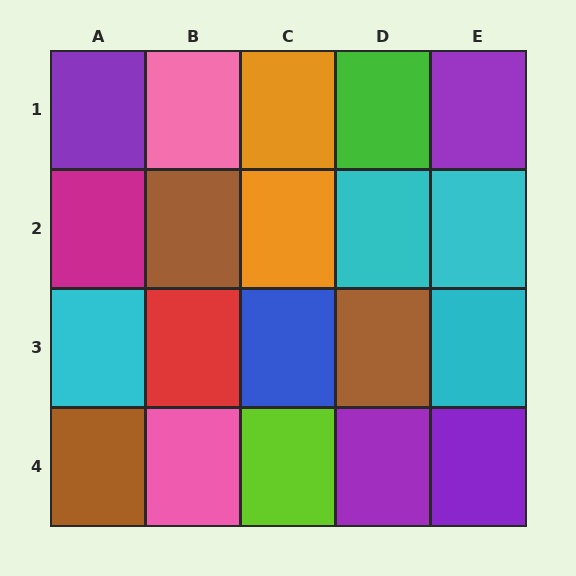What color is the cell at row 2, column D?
Cyan.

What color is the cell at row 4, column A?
Brown.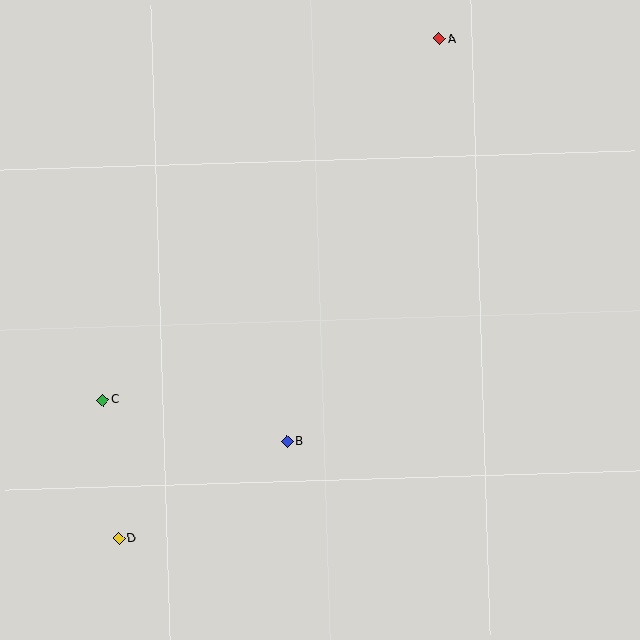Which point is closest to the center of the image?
Point B at (287, 441) is closest to the center.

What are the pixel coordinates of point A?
Point A is at (439, 39).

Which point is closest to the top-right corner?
Point A is closest to the top-right corner.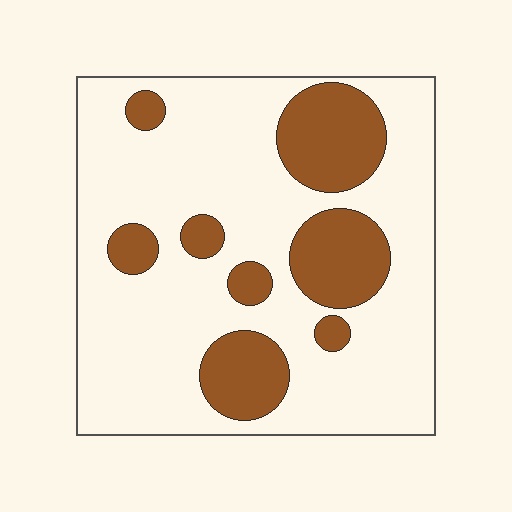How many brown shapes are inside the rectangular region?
8.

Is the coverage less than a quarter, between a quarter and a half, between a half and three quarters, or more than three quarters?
Less than a quarter.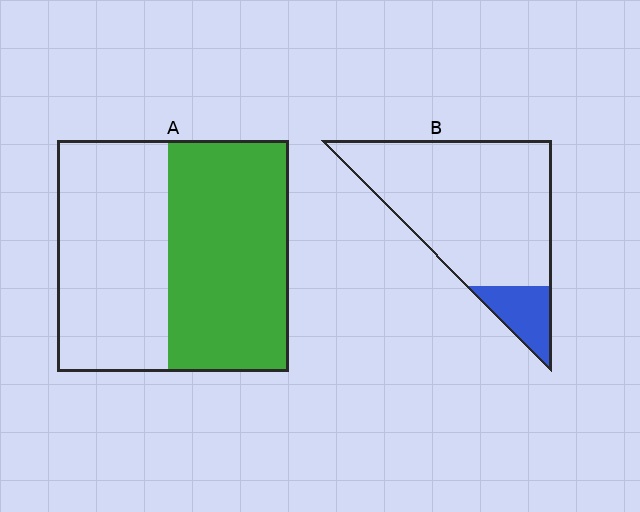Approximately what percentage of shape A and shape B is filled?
A is approximately 50% and B is approximately 15%.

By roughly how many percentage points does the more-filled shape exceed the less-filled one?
By roughly 40 percentage points (A over B).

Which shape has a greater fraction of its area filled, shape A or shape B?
Shape A.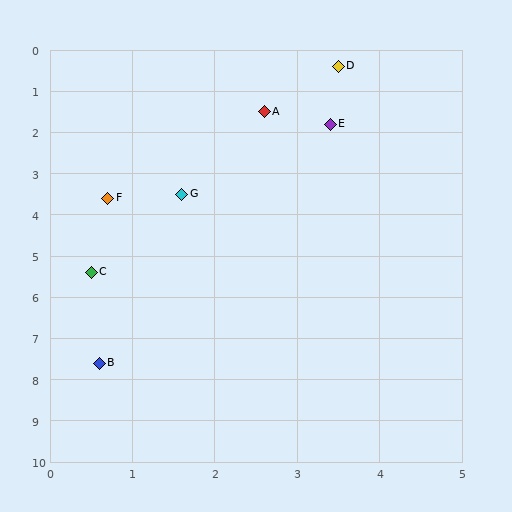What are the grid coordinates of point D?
Point D is at approximately (3.5, 0.4).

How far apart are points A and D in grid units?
Points A and D are about 1.4 grid units apart.